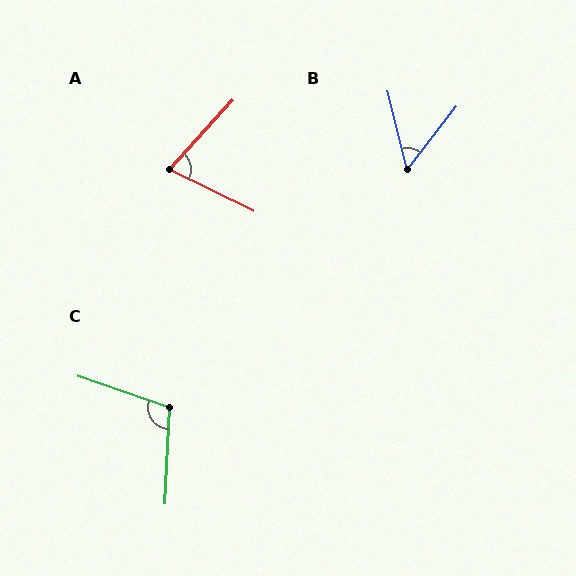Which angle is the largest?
C, at approximately 106 degrees.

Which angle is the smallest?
B, at approximately 52 degrees.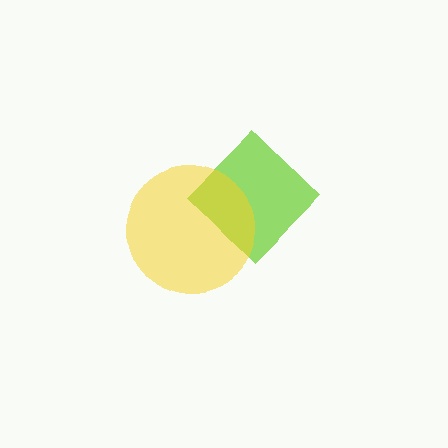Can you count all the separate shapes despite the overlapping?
Yes, there are 2 separate shapes.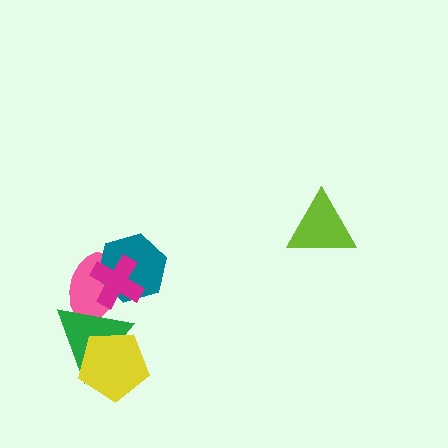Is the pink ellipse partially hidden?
Yes, it is partially covered by another shape.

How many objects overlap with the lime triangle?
0 objects overlap with the lime triangle.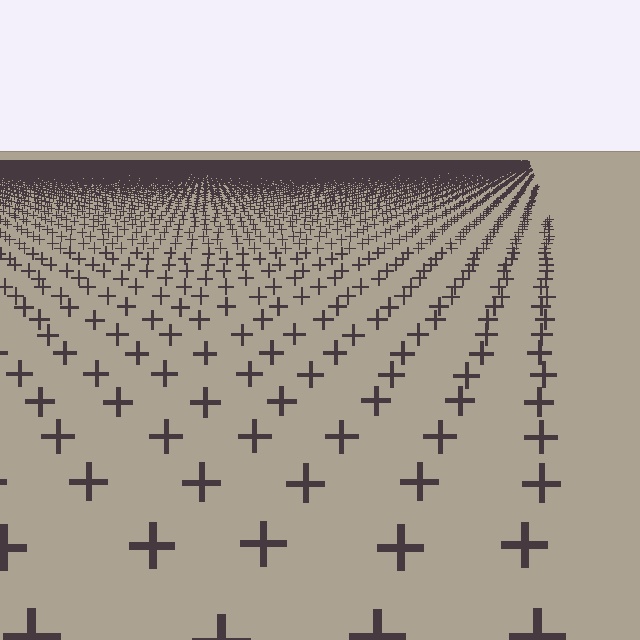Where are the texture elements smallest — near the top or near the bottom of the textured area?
Near the top.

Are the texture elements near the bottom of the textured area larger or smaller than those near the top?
Larger. Near the bottom, elements are closer to the viewer and appear at a bigger on-screen size.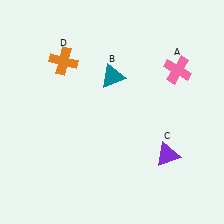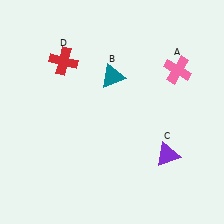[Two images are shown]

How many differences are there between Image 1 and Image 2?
There is 1 difference between the two images.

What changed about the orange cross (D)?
In Image 1, D is orange. In Image 2, it changed to red.